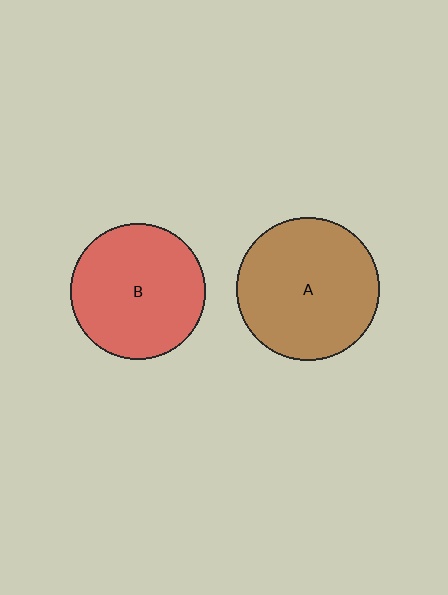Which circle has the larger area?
Circle A (brown).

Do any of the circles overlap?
No, none of the circles overlap.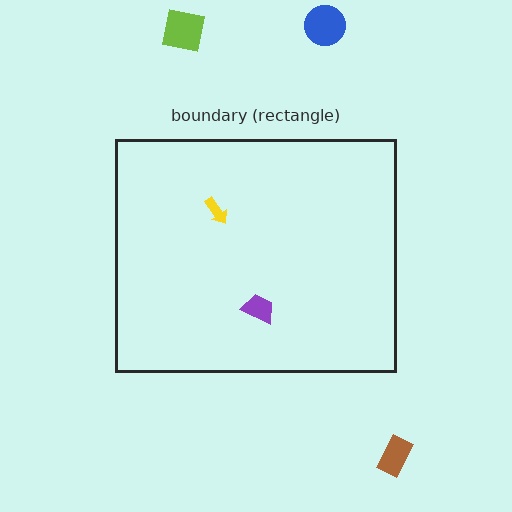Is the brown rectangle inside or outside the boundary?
Outside.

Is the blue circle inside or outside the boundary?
Outside.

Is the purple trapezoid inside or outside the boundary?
Inside.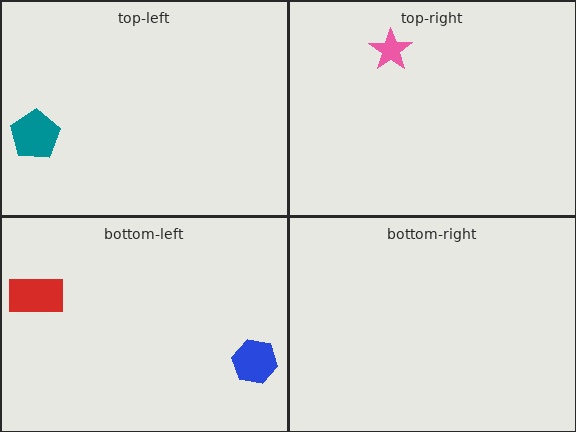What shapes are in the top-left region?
The teal pentagon.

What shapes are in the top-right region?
The pink star.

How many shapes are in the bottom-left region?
2.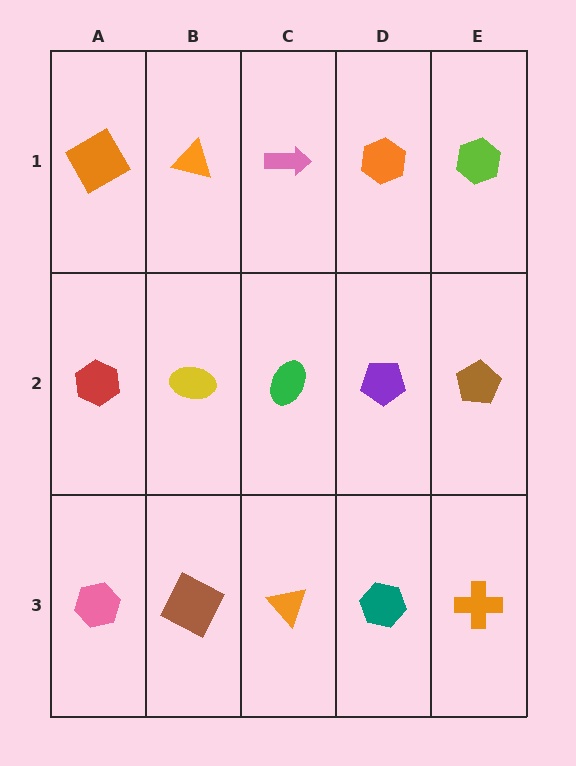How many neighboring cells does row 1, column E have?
2.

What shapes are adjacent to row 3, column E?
A brown pentagon (row 2, column E), a teal hexagon (row 3, column D).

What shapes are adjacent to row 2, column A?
An orange square (row 1, column A), a pink hexagon (row 3, column A), a yellow ellipse (row 2, column B).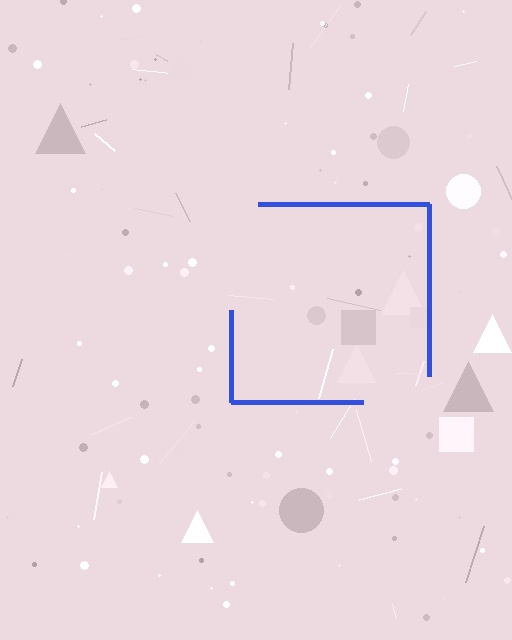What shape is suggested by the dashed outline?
The dashed outline suggests a square.